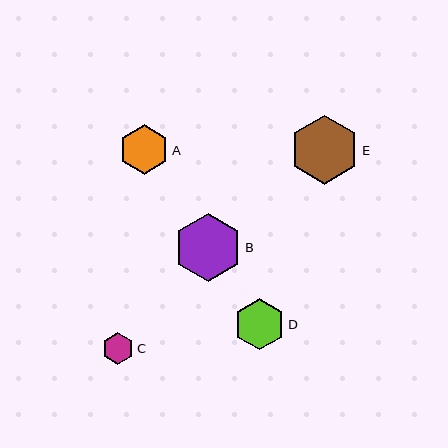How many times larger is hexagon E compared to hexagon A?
Hexagon E is approximately 1.4 times the size of hexagon A.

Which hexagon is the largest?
Hexagon E is the largest with a size of approximately 69 pixels.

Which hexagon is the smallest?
Hexagon C is the smallest with a size of approximately 32 pixels.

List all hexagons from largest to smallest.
From largest to smallest: E, B, D, A, C.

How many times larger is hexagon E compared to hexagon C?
Hexagon E is approximately 2.2 times the size of hexagon C.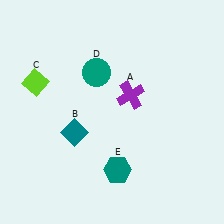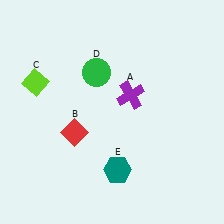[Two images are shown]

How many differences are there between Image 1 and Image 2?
There are 2 differences between the two images.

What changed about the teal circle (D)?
In Image 1, D is teal. In Image 2, it changed to green.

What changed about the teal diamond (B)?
In Image 1, B is teal. In Image 2, it changed to red.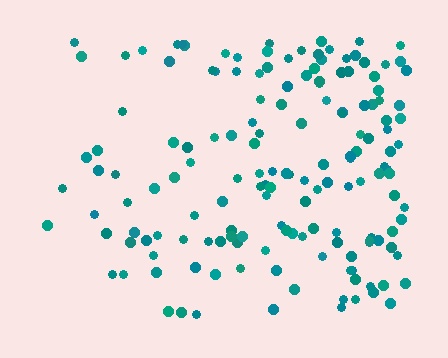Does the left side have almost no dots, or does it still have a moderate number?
Still a moderate number, just noticeably fewer than the right.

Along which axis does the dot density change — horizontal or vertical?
Horizontal.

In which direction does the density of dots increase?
From left to right, with the right side densest.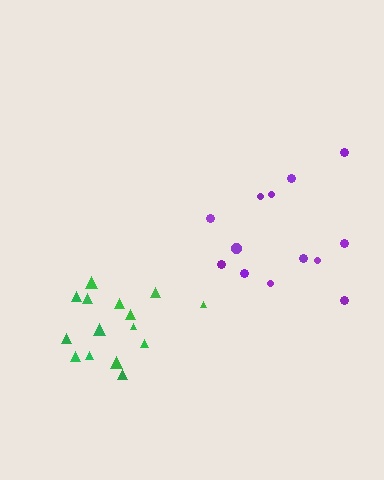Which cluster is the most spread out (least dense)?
Purple.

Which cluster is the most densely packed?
Green.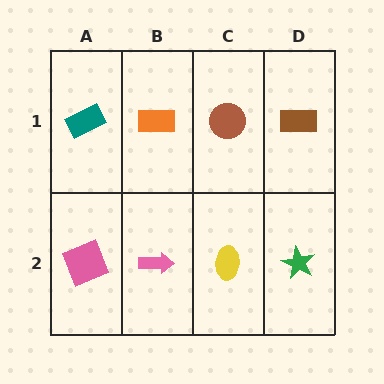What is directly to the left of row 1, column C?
An orange rectangle.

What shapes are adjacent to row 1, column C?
A yellow ellipse (row 2, column C), an orange rectangle (row 1, column B), a brown rectangle (row 1, column D).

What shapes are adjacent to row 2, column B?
An orange rectangle (row 1, column B), a pink square (row 2, column A), a yellow ellipse (row 2, column C).